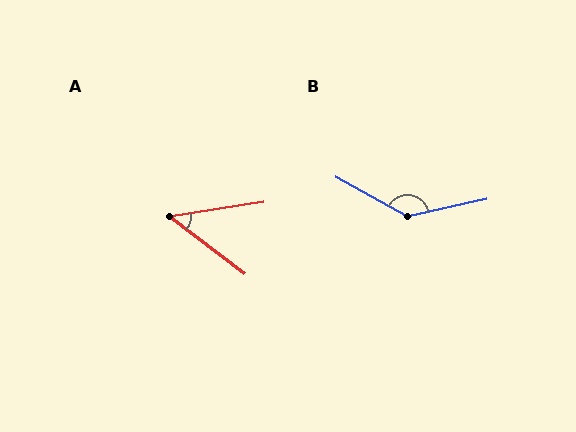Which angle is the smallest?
A, at approximately 46 degrees.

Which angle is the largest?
B, at approximately 139 degrees.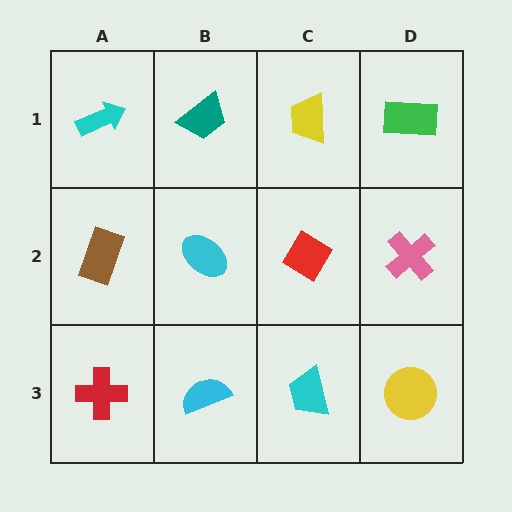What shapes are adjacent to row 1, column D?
A pink cross (row 2, column D), a yellow trapezoid (row 1, column C).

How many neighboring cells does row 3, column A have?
2.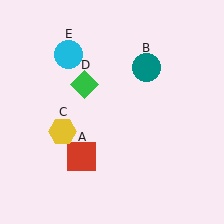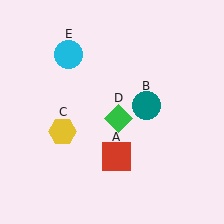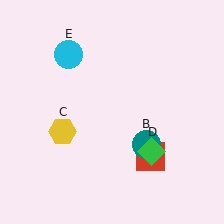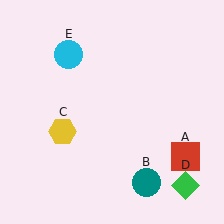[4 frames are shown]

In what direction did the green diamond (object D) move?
The green diamond (object D) moved down and to the right.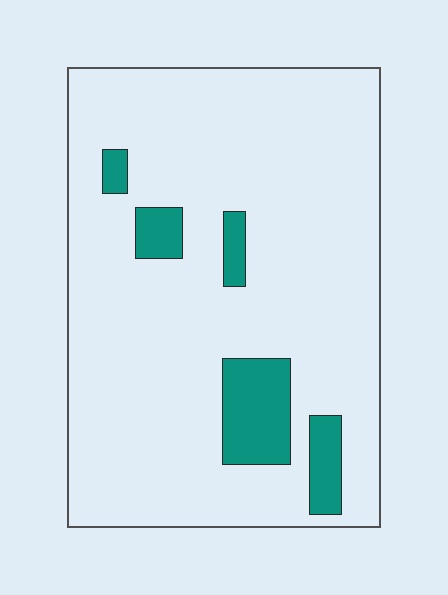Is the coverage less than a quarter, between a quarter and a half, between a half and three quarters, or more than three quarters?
Less than a quarter.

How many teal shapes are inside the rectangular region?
5.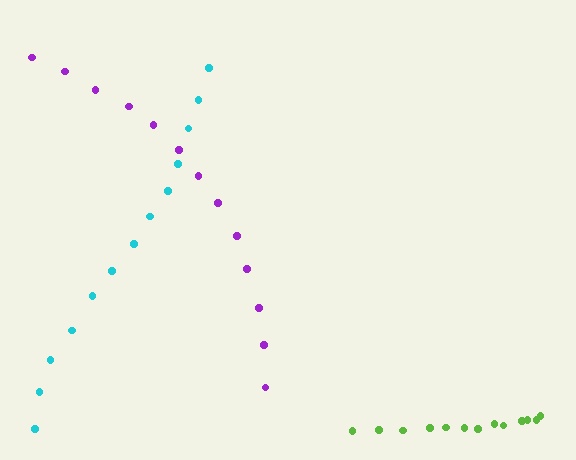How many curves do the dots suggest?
There are 3 distinct paths.